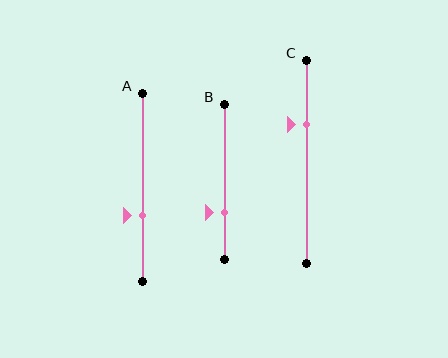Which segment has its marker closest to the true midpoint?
Segment A has its marker closest to the true midpoint.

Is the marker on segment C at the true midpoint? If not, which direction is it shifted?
No, the marker on segment C is shifted upward by about 18% of the segment length.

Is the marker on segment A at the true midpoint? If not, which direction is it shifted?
No, the marker on segment A is shifted downward by about 15% of the segment length.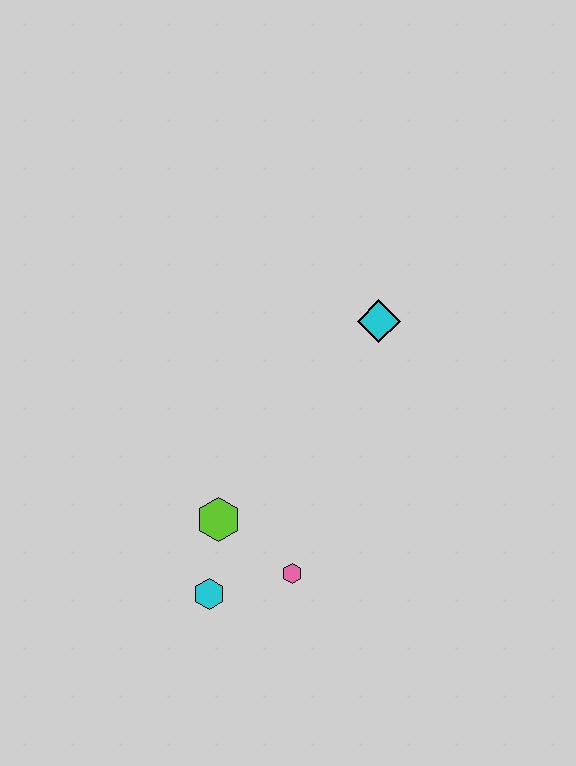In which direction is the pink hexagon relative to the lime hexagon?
The pink hexagon is to the right of the lime hexagon.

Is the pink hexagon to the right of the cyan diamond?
No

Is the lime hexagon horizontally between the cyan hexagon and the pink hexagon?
Yes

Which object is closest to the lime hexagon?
The cyan hexagon is closest to the lime hexagon.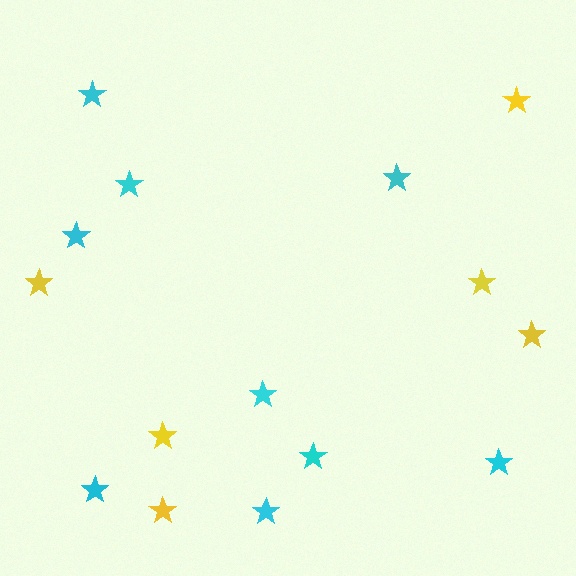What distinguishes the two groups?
There are 2 groups: one group of yellow stars (6) and one group of cyan stars (9).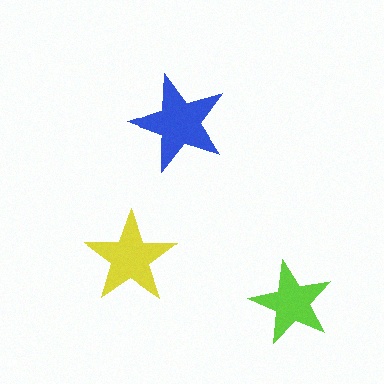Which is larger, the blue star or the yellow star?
The blue one.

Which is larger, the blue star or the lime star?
The blue one.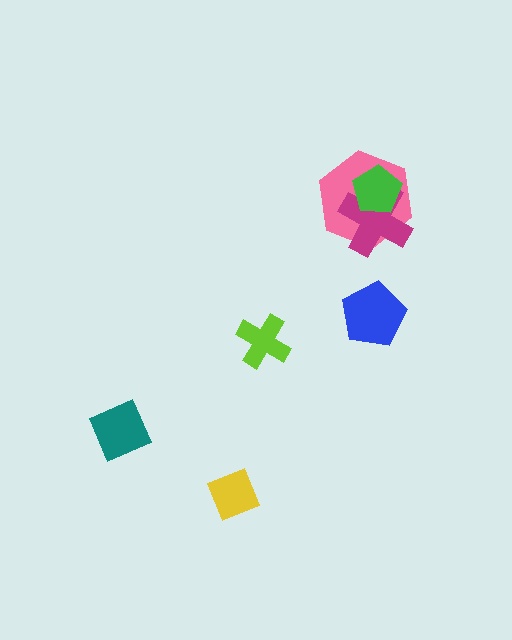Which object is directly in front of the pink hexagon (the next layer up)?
The magenta cross is directly in front of the pink hexagon.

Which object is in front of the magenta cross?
The green pentagon is in front of the magenta cross.